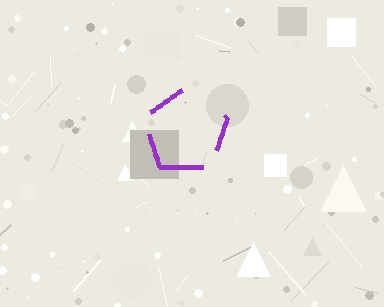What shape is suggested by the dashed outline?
The dashed outline suggests a pentagon.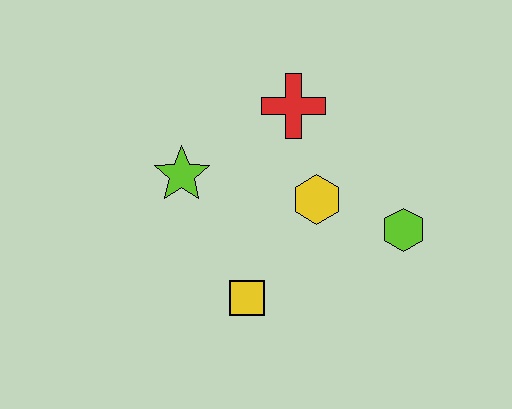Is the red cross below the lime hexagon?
No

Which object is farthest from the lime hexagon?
The lime star is farthest from the lime hexagon.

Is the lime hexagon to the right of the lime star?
Yes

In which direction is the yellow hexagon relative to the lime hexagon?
The yellow hexagon is to the left of the lime hexagon.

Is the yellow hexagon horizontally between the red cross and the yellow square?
No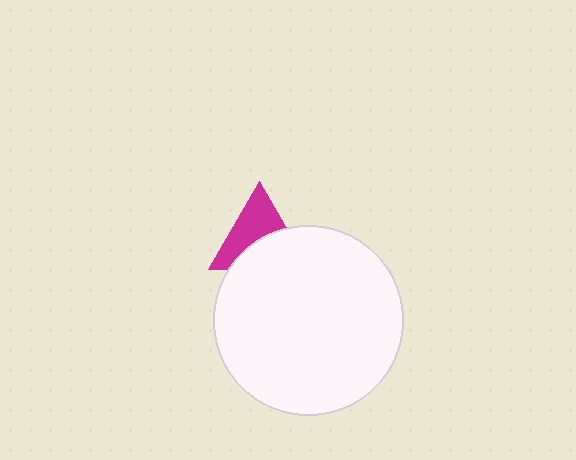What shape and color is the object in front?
The object in front is a white circle.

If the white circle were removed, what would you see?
You would see the complete magenta triangle.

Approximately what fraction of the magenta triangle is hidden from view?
Roughly 46% of the magenta triangle is hidden behind the white circle.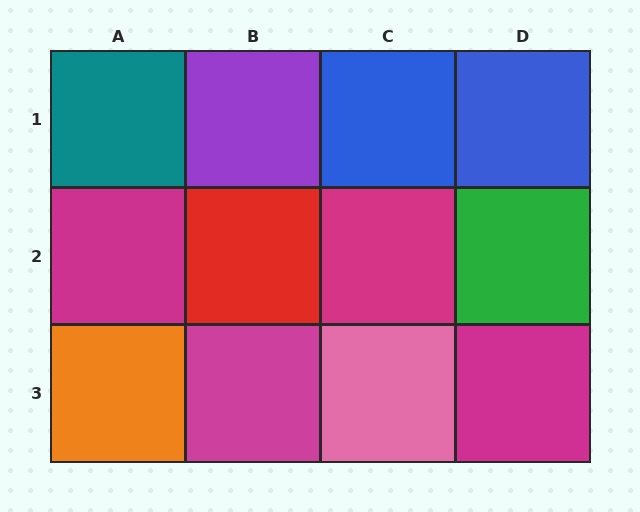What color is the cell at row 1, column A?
Teal.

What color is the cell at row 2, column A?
Magenta.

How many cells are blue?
2 cells are blue.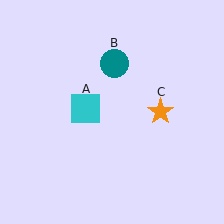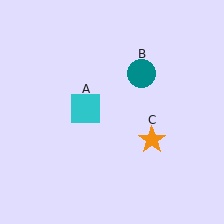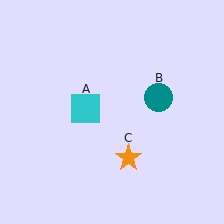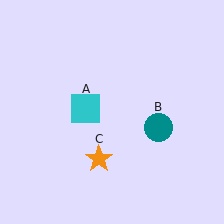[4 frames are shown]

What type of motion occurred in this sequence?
The teal circle (object B), orange star (object C) rotated clockwise around the center of the scene.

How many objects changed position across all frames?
2 objects changed position: teal circle (object B), orange star (object C).